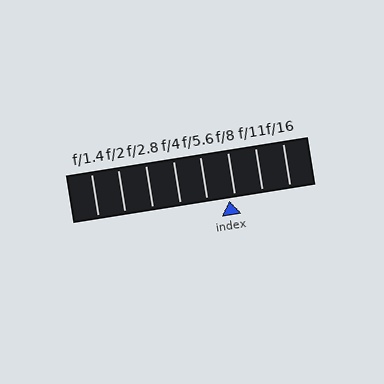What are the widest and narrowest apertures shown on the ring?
The widest aperture shown is f/1.4 and the narrowest is f/16.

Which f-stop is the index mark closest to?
The index mark is closest to f/8.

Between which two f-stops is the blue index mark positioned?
The index mark is between f/5.6 and f/8.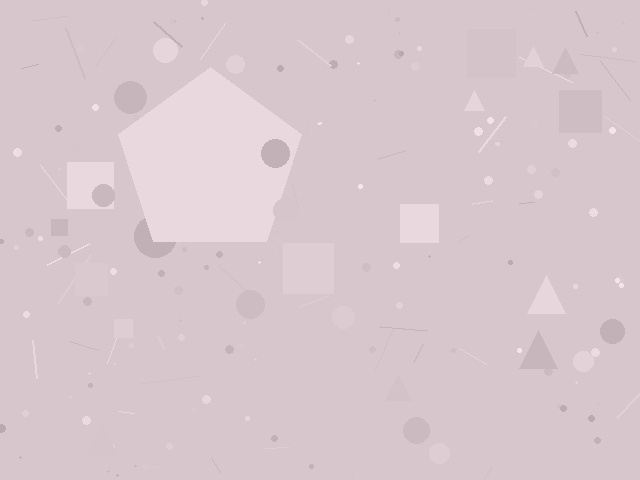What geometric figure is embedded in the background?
A pentagon is embedded in the background.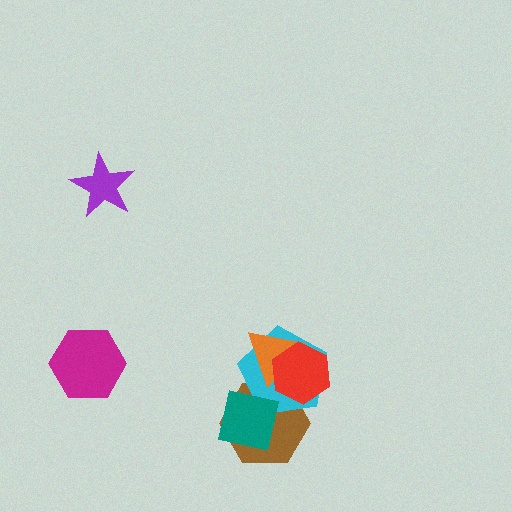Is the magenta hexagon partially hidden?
No, no other shape covers it.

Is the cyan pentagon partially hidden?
Yes, it is partially covered by another shape.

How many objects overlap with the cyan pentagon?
4 objects overlap with the cyan pentagon.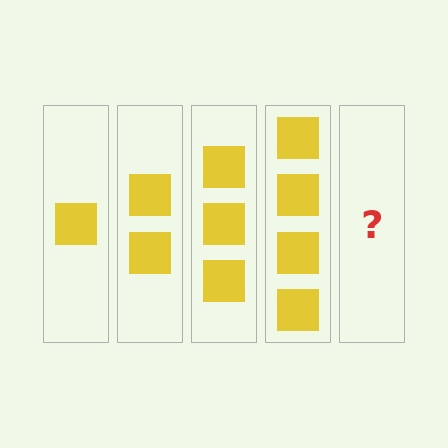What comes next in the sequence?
The next element should be 5 squares.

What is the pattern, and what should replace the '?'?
The pattern is that each step adds one more square. The '?' should be 5 squares.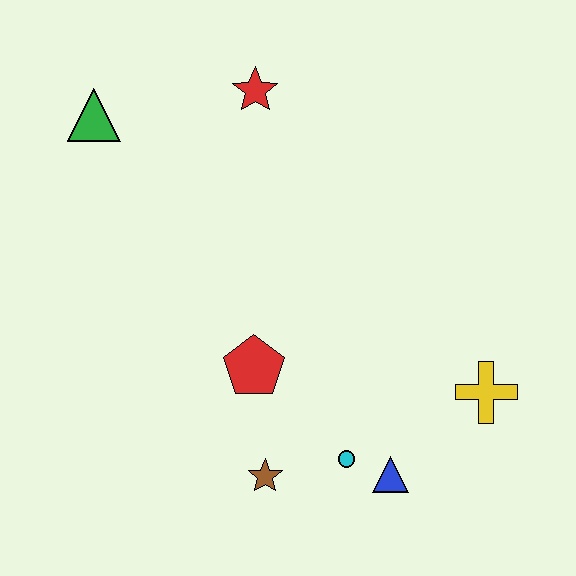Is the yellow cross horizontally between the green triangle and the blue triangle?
No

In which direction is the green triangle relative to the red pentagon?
The green triangle is above the red pentagon.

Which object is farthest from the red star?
The blue triangle is farthest from the red star.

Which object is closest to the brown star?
The cyan circle is closest to the brown star.